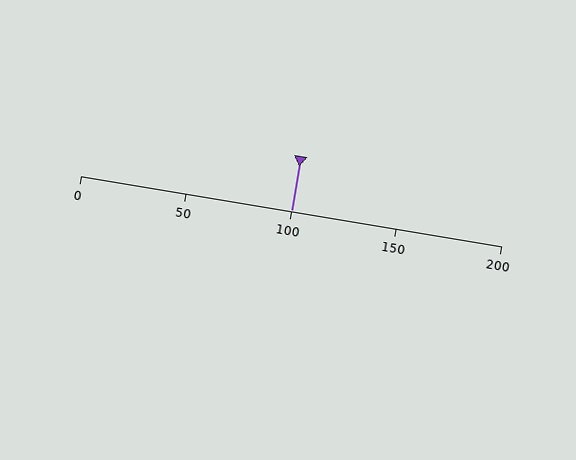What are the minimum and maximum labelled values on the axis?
The axis runs from 0 to 200.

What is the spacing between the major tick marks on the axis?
The major ticks are spaced 50 apart.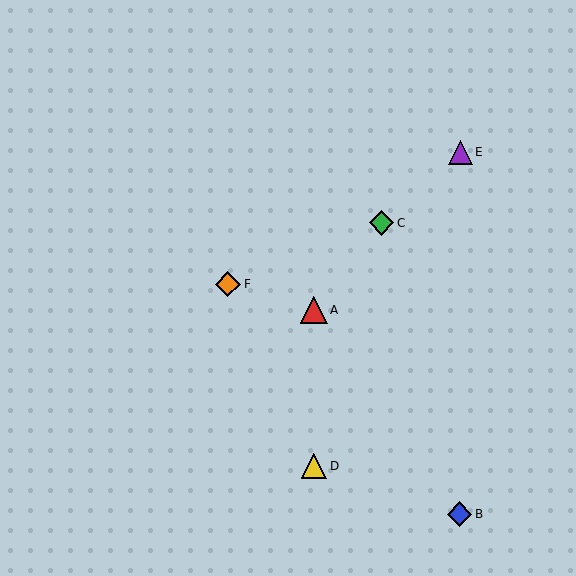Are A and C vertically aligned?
No, A is at x≈314 and C is at x≈381.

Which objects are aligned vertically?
Objects A, D are aligned vertically.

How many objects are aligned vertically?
2 objects (A, D) are aligned vertically.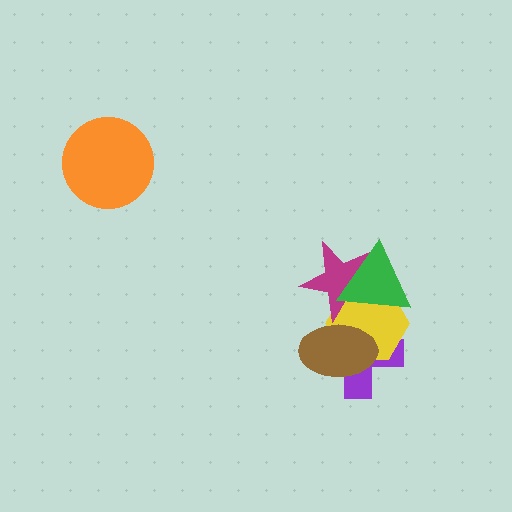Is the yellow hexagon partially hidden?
Yes, it is partially covered by another shape.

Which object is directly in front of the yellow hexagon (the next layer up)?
The magenta star is directly in front of the yellow hexagon.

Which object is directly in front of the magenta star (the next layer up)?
The green triangle is directly in front of the magenta star.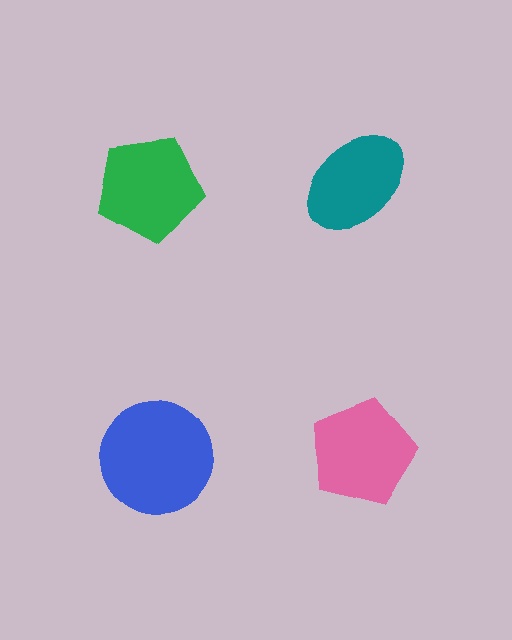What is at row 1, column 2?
A teal ellipse.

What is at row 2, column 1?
A blue circle.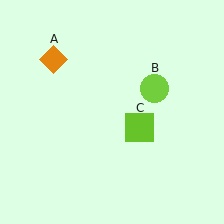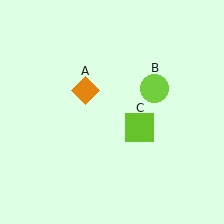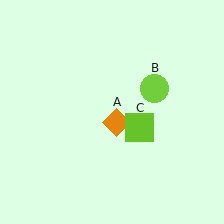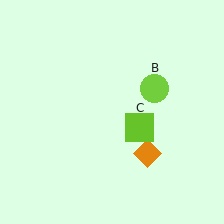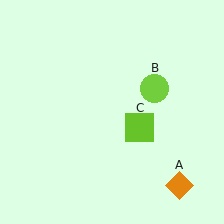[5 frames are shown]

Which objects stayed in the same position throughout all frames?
Lime circle (object B) and lime square (object C) remained stationary.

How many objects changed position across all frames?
1 object changed position: orange diamond (object A).